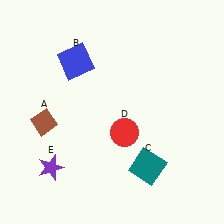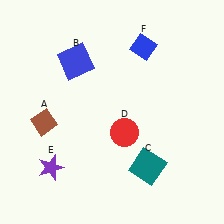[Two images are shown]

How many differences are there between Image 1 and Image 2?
There is 1 difference between the two images.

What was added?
A blue diamond (F) was added in Image 2.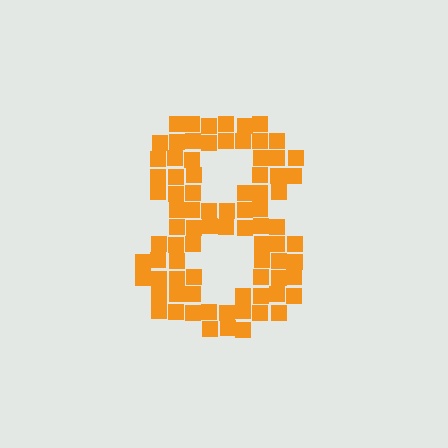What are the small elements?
The small elements are squares.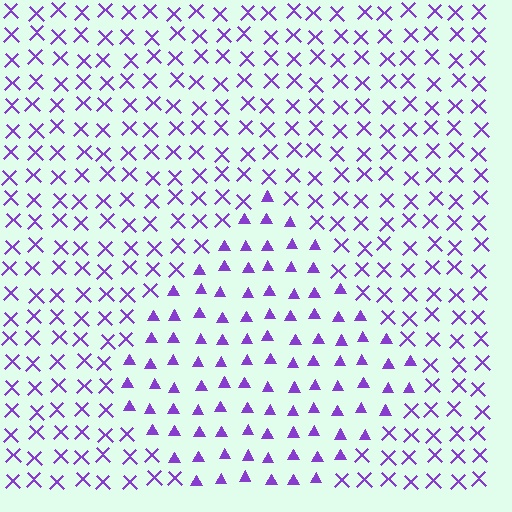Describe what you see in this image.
The image is filled with small purple elements arranged in a uniform grid. A diamond-shaped region contains triangles, while the surrounding area contains X marks. The boundary is defined purely by the change in element shape.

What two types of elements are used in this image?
The image uses triangles inside the diamond region and X marks outside it.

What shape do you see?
I see a diamond.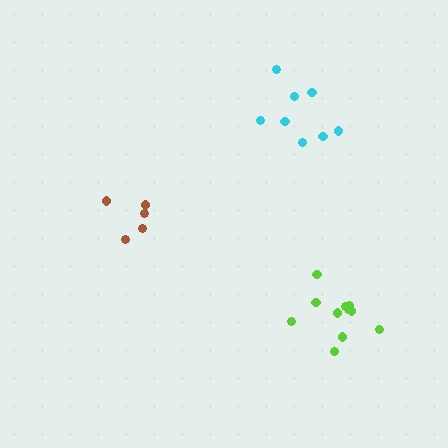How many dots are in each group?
Group 1: 5 dots, Group 2: 8 dots, Group 3: 11 dots (24 total).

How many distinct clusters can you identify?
There are 3 distinct clusters.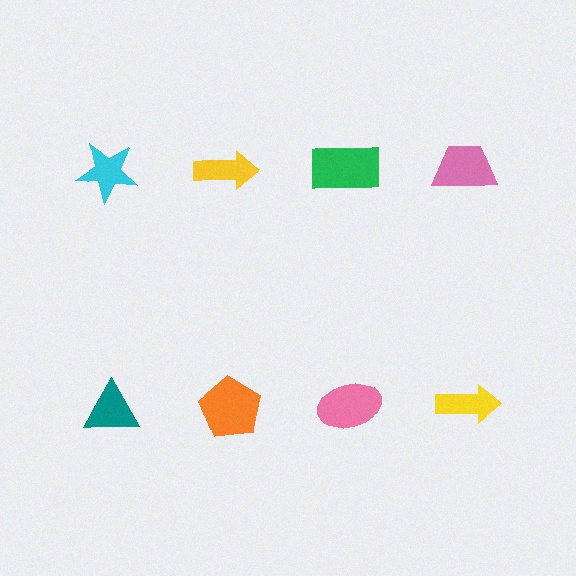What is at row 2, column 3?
A pink ellipse.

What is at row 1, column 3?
A green rectangle.